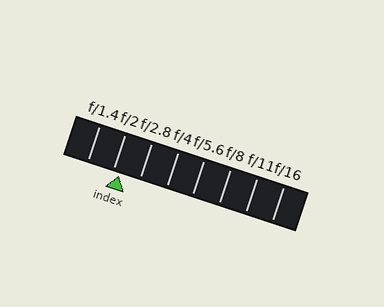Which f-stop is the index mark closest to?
The index mark is closest to f/2.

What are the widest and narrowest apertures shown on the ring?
The widest aperture shown is f/1.4 and the narrowest is f/16.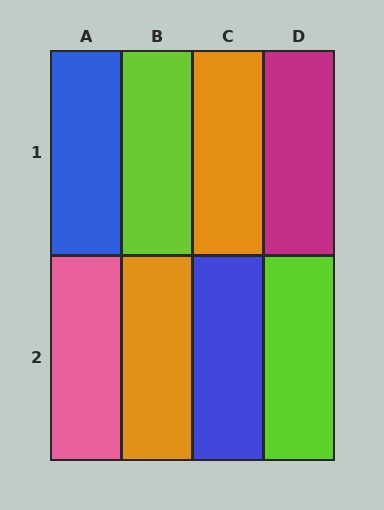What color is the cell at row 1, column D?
Magenta.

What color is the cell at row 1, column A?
Blue.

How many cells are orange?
2 cells are orange.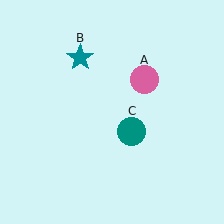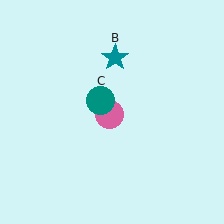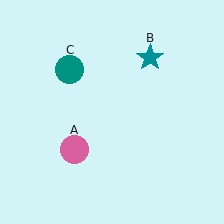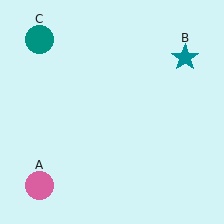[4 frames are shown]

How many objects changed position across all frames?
3 objects changed position: pink circle (object A), teal star (object B), teal circle (object C).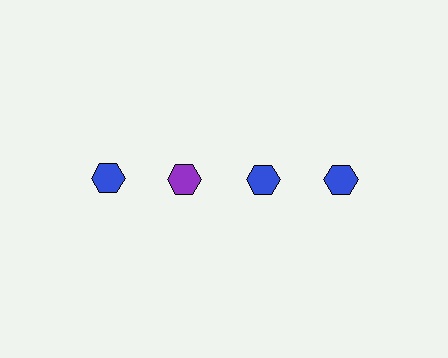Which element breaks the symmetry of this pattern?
The purple hexagon in the top row, second from left column breaks the symmetry. All other shapes are blue hexagons.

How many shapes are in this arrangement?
There are 4 shapes arranged in a grid pattern.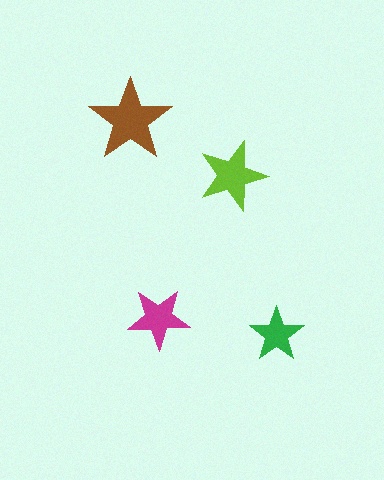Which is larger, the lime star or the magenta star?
The lime one.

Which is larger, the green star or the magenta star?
The magenta one.